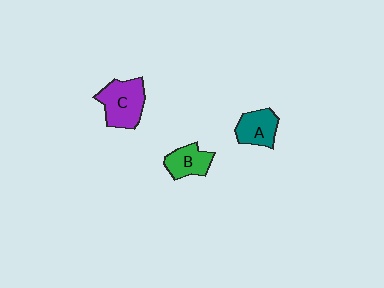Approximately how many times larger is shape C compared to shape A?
Approximately 1.4 times.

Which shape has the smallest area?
Shape B (green).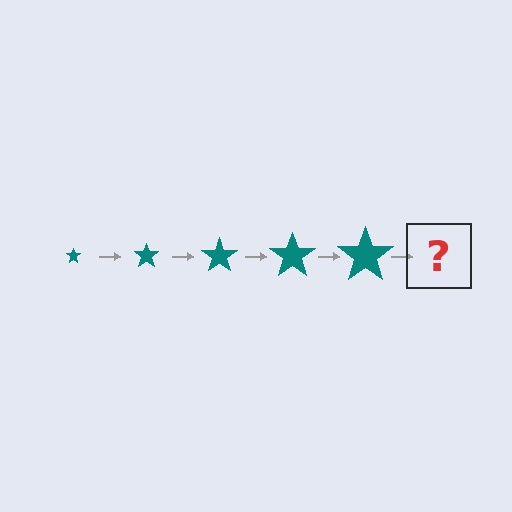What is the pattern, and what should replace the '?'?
The pattern is that the star gets progressively larger each step. The '?' should be a teal star, larger than the previous one.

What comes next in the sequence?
The next element should be a teal star, larger than the previous one.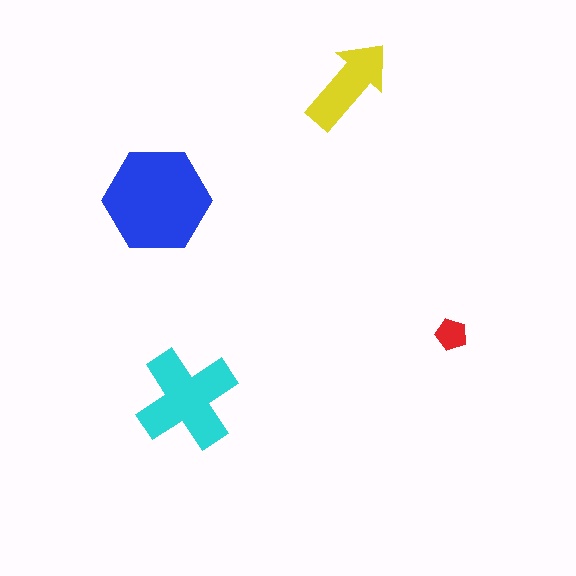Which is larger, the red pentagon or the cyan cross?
The cyan cross.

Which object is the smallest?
The red pentagon.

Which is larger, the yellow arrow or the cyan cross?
The cyan cross.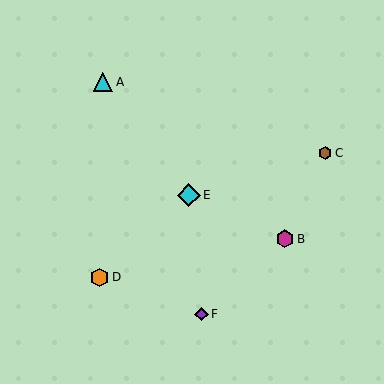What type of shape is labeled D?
Shape D is an orange hexagon.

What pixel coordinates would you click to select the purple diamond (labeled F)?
Click at (201, 314) to select the purple diamond F.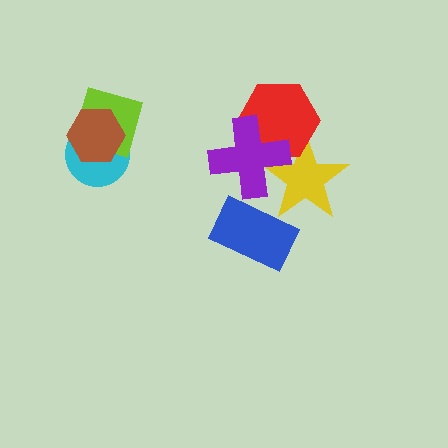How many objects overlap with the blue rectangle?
1 object overlaps with the blue rectangle.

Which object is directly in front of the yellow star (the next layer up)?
The red hexagon is directly in front of the yellow star.